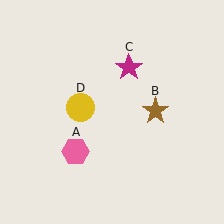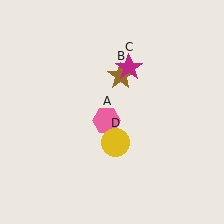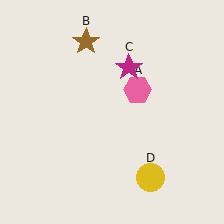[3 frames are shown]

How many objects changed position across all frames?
3 objects changed position: pink hexagon (object A), brown star (object B), yellow circle (object D).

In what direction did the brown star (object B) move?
The brown star (object B) moved up and to the left.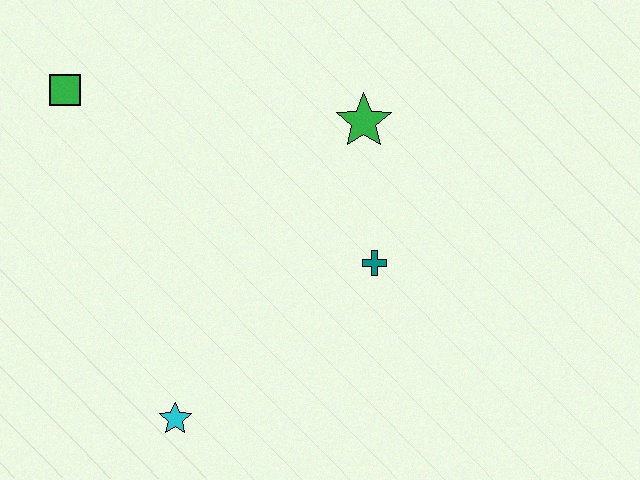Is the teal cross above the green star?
No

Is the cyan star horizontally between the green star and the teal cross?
No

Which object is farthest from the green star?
The cyan star is farthest from the green star.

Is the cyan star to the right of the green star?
No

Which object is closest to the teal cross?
The green star is closest to the teal cross.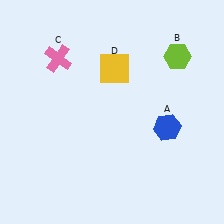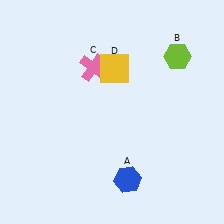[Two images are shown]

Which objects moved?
The objects that moved are: the blue hexagon (A), the pink cross (C).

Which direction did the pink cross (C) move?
The pink cross (C) moved right.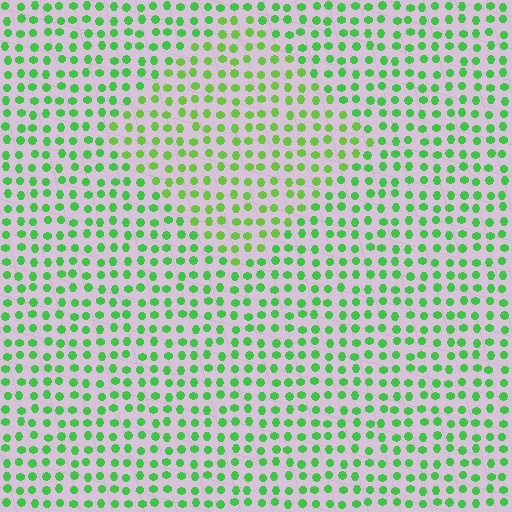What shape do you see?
I see a diamond.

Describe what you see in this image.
The image is filled with small green elements in a uniform arrangement. A diamond-shaped region is visible where the elements are tinted to a slightly different hue, forming a subtle color boundary.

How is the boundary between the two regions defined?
The boundary is defined purely by a slight shift in hue (about 23 degrees). Spacing, size, and orientation are identical on both sides.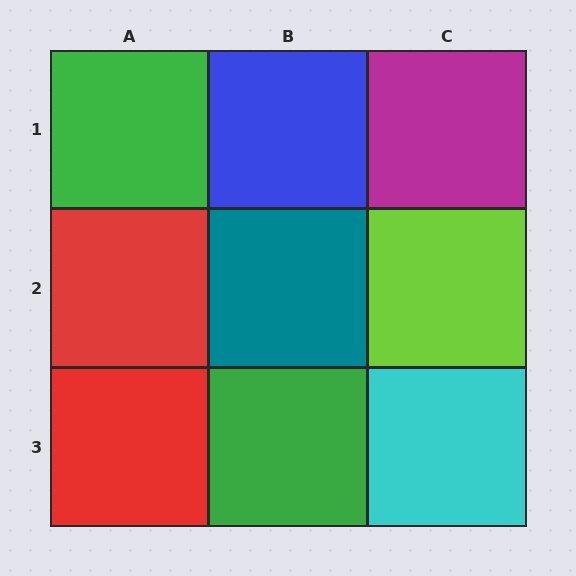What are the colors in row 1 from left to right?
Green, blue, magenta.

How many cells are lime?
1 cell is lime.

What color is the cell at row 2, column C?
Lime.